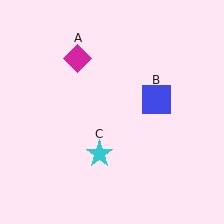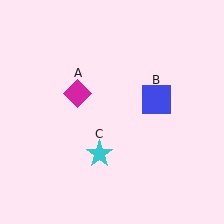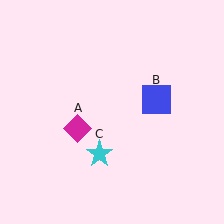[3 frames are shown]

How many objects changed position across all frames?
1 object changed position: magenta diamond (object A).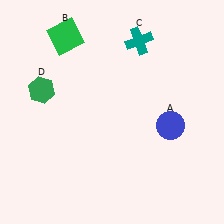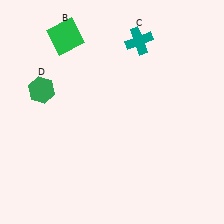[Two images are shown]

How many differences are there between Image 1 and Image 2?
There is 1 difference between the two images.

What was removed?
The blue circle (A) was removed in Image 2.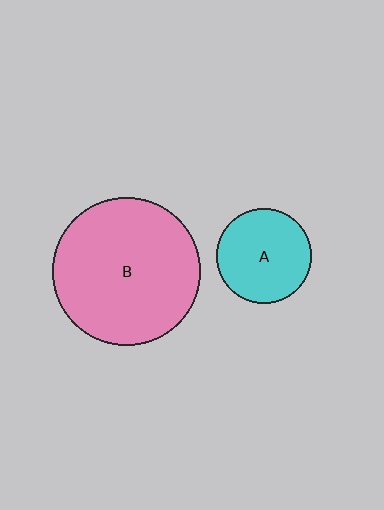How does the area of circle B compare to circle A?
Approximately 2.4 times.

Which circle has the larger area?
Circle B (pink).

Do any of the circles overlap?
No, none of the circles overlap.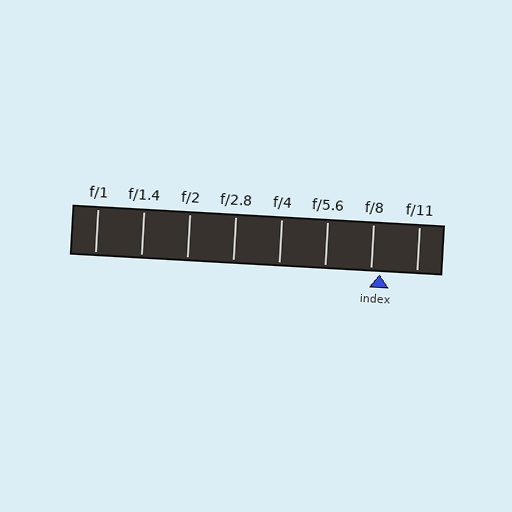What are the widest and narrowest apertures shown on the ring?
The widest aperture shown is f/1 and the narrowest is f/11.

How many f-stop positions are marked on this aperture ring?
There are 8 f-stop positions marked.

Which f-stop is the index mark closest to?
The index mark is closest to f/8.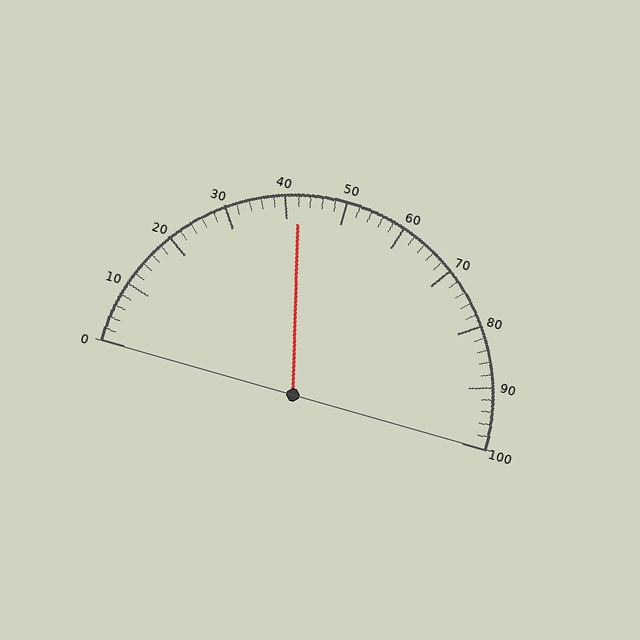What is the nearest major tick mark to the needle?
The nearest major tick mark is 40.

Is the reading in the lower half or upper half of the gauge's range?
The reading is in the lower half of the range (0 to 100).